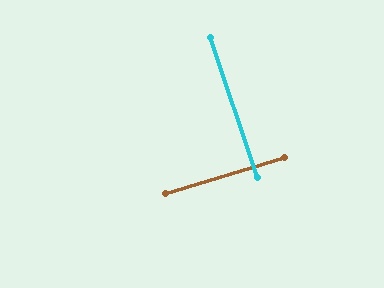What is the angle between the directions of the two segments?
Approximately 88 degrees.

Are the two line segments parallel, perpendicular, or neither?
Perpendicular — they meet at approximately 88°.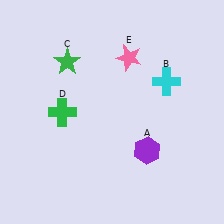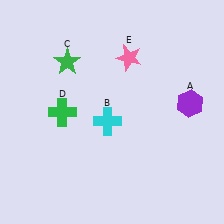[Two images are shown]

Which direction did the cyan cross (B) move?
The cyan cross (B) moved left.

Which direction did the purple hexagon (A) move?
The purple hexagon (A) moved up.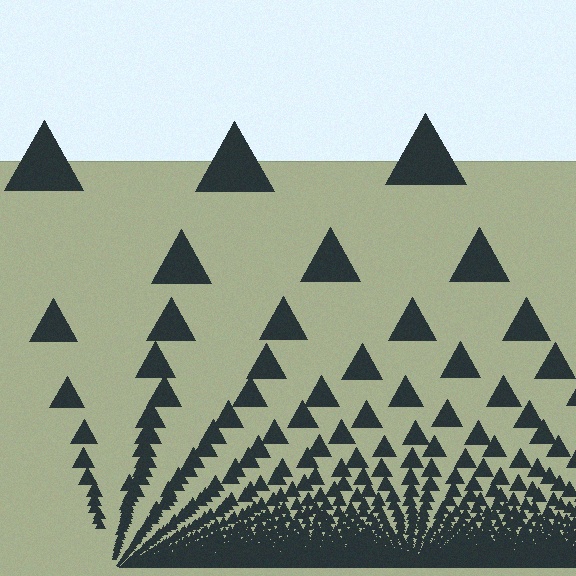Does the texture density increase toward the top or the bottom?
Density increases toward the bottom.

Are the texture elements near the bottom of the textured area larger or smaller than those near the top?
Smaller. The gradient is inverted — elements near the bottom are smaller and denser.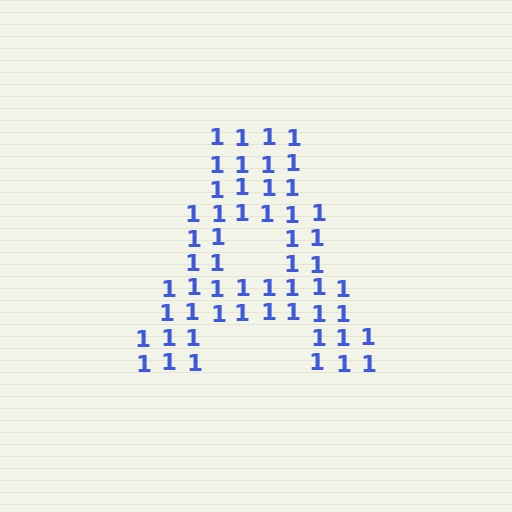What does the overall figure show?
The overall figure shows the letter A.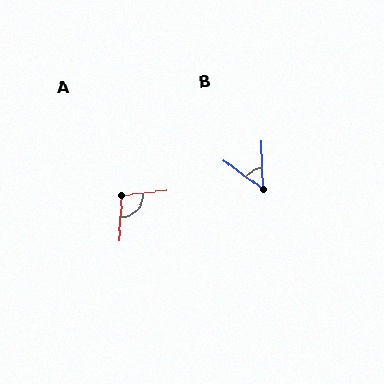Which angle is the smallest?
B, at approximately 52 degrees.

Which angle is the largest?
A, at approximately 100 degrees.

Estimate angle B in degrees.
Approximately 52 degrees.